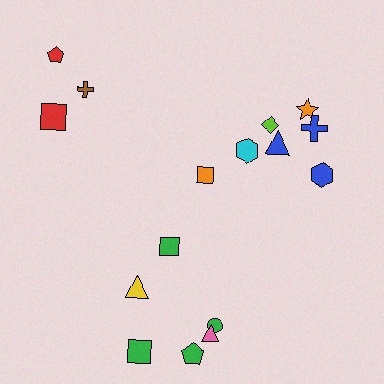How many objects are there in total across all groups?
There are 16 objects.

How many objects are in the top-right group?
There are 7 objects.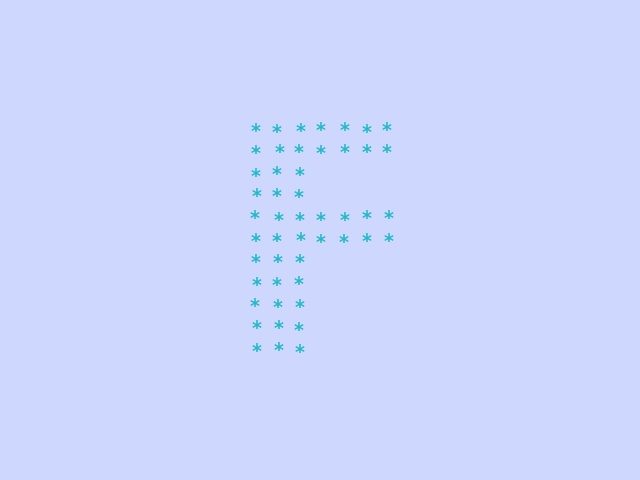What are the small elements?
The small elements are asterisks.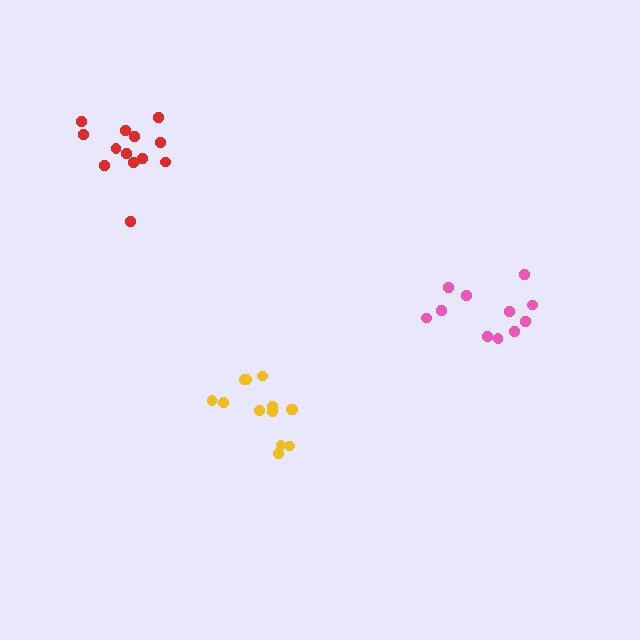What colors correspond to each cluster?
The clusters are colored: red, yellow, pink.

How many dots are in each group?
Group 1: 13 dots, Group 2: 13 dots, Group 3: 11 dots (37 total).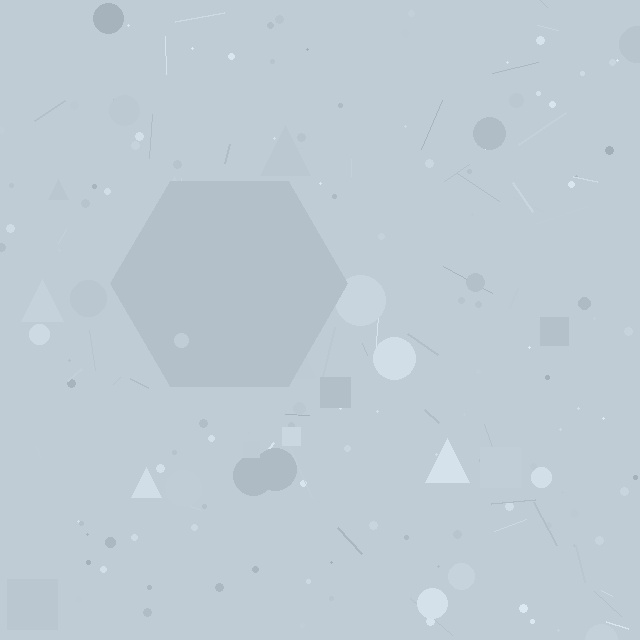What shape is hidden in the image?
A hexagon is hidden in the image.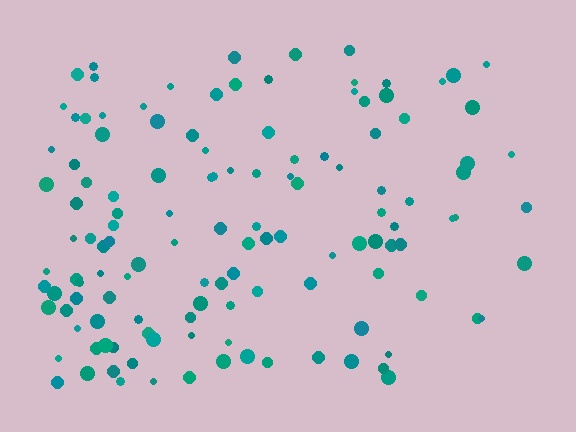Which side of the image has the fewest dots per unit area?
The right.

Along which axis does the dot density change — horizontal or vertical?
Horizontal.